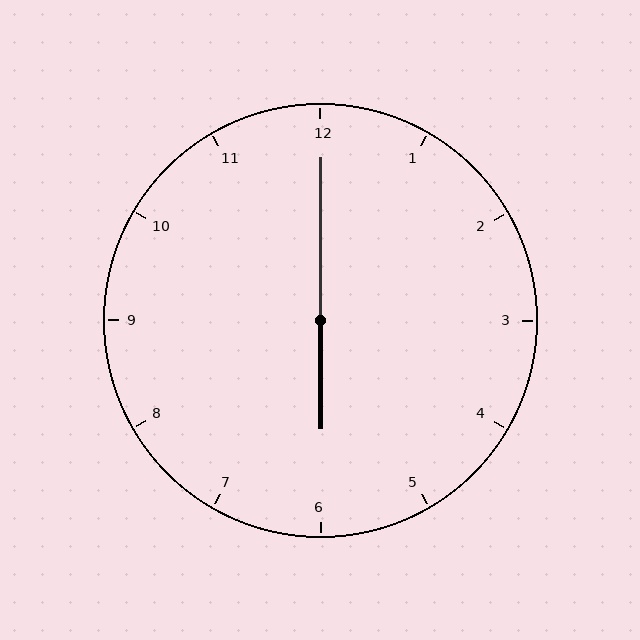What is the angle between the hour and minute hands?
Approximately 180 degrees.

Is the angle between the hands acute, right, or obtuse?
It is obtuse.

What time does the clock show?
6:00.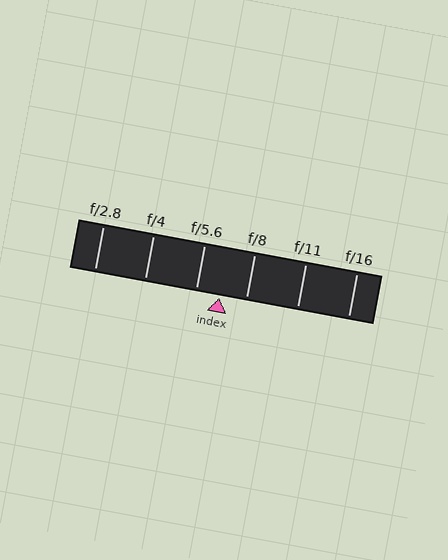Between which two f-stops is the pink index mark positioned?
The index mark is between f/5.6 and f/8.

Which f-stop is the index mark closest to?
The index mark is closest to f/5.6.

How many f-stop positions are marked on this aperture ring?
There are 6 f-stop positions marked.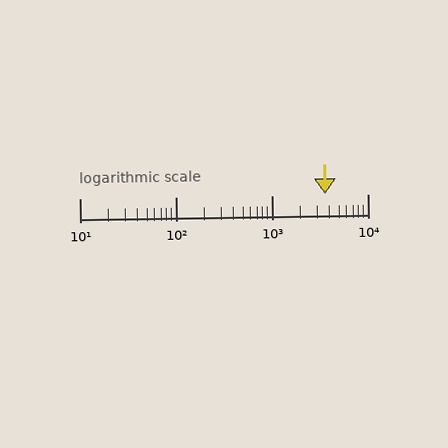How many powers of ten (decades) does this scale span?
The scale spans 3 decades, from 10 to 10000.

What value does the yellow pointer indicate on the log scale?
The pointer indicates approximately 3600.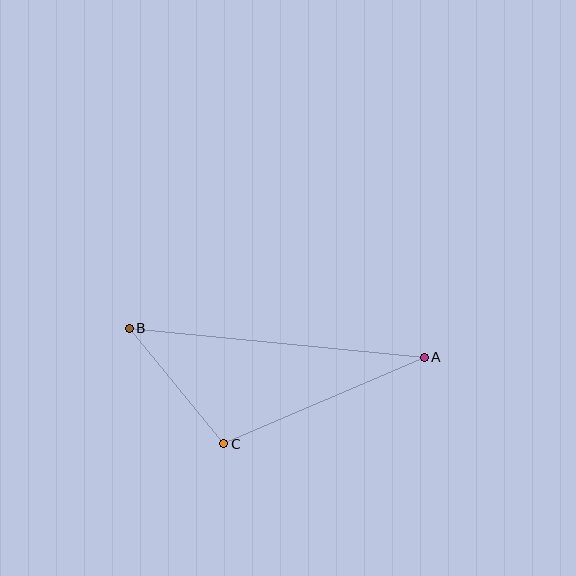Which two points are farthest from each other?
Points A and B are farthest from each other.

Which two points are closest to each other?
Points B and C are closest to each other.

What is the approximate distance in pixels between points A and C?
The distance between A and C is approximately 218 pixels.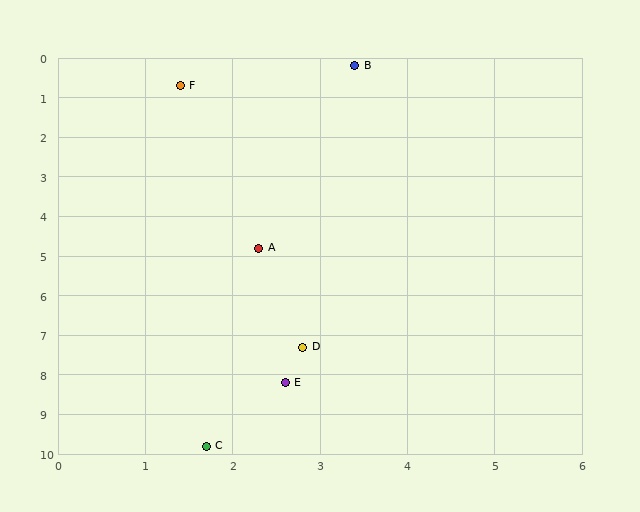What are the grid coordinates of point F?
Point F is at approximately (1.4, 0.7).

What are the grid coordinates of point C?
Point C is at approximately (1.7, 9.8).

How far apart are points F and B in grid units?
Points F and B are about 2.1 grid units apart.